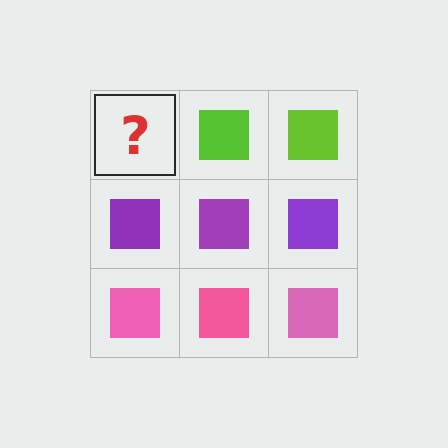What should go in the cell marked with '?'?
The missing cell should contain a lime square.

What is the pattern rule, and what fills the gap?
The rule is that each row has a consistent color. The gap should be filled with a lime square.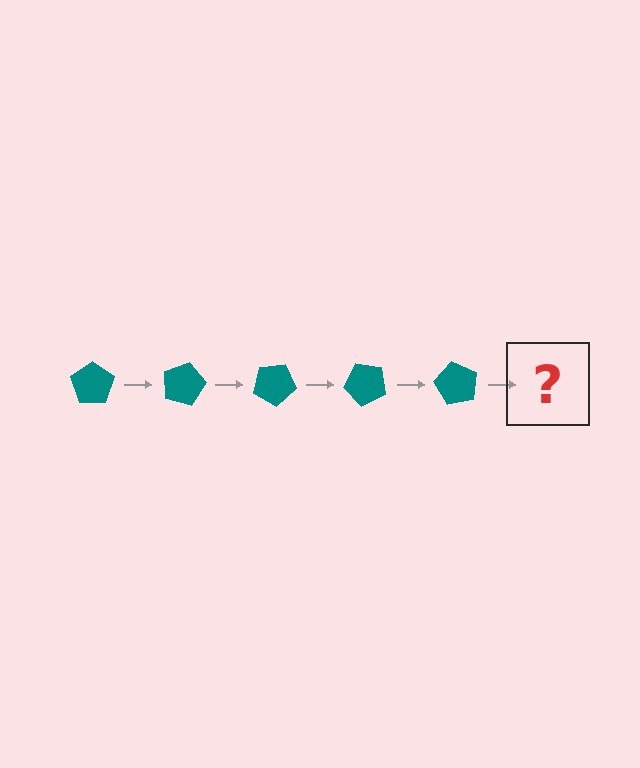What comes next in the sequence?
The next element should be a teal pentagon rotated 75 degrees.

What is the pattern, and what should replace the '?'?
The pattern is that the pentagon rotates 15 degrees each step. The '?' should be a teal pentagon rotated 75 degrees.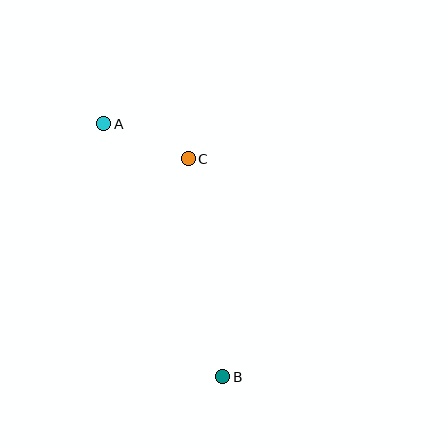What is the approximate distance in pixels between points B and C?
The distance between B and C is approximately 221 pixels.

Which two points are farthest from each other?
Points A and B are farthest from each other.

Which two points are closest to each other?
Points A and C are closest to each other.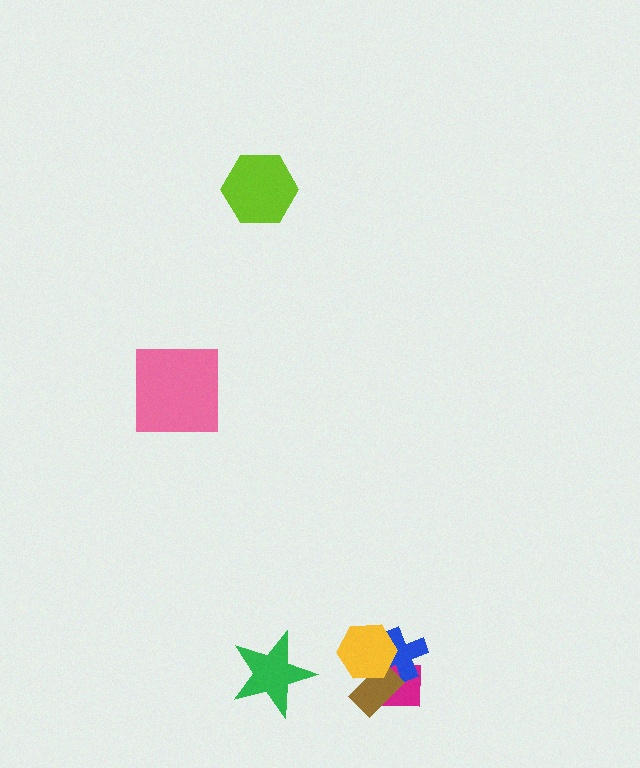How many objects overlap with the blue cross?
3 objects overlap with the blue cross.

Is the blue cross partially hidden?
Yes, it is partially covered by another shape.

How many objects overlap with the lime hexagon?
0 objects overlap with the lime hexagon.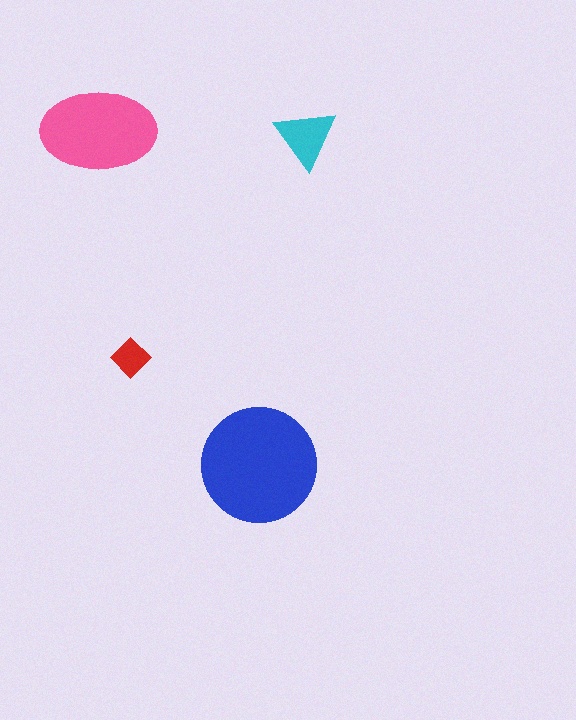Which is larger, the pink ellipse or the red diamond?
The pink ellipse.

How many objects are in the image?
There are 4 objects in the image.